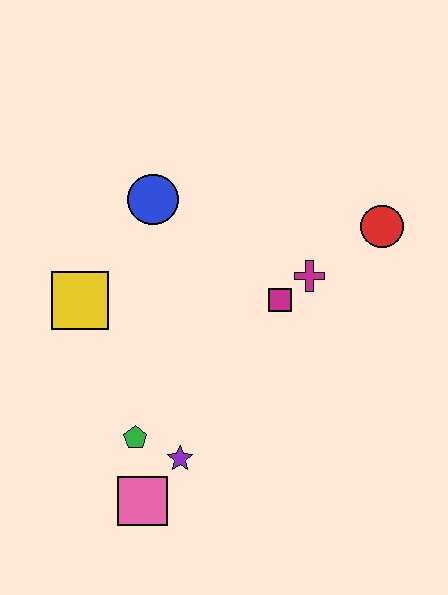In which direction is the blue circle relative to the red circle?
The blue circle is to the left of the red circle.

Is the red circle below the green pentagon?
No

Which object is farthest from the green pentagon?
The red circle is farthest from the green pentagon.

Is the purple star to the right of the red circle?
No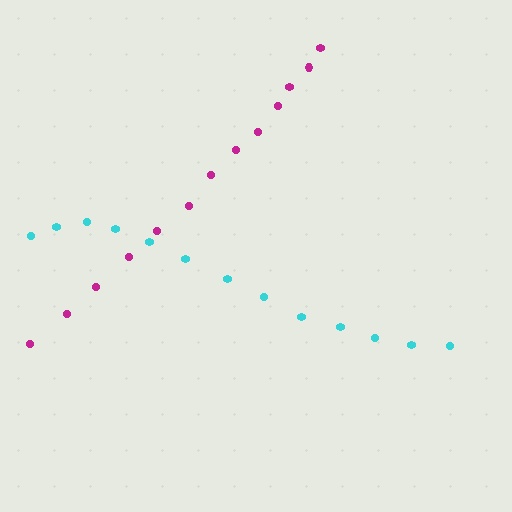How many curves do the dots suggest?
There are 2 distinct paths.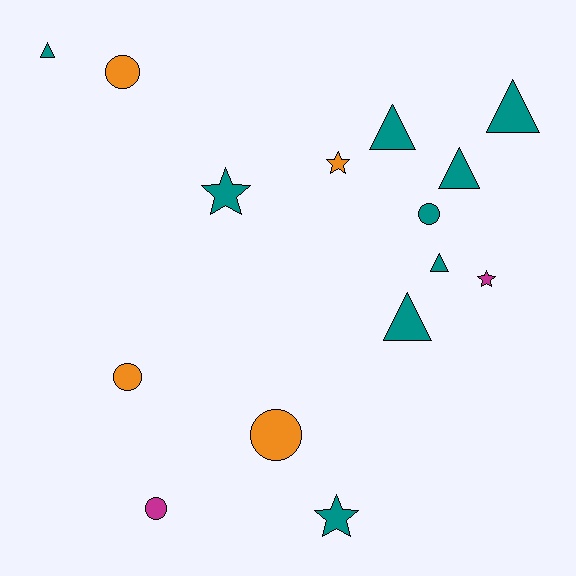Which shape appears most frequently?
Triangle, with 6 objects.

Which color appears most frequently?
Teal, with 9 objects.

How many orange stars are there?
There is 1 orange star.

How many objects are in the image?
There are 15 objects.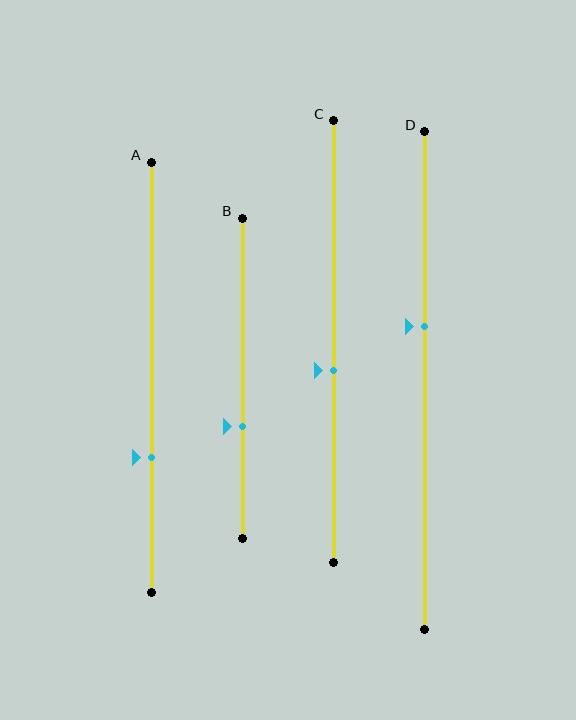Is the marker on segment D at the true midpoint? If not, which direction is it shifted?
No, the marker on segment D is shifted upward by about 11% of the segment length.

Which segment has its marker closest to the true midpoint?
Segment C has its marker closest to the true midpoint.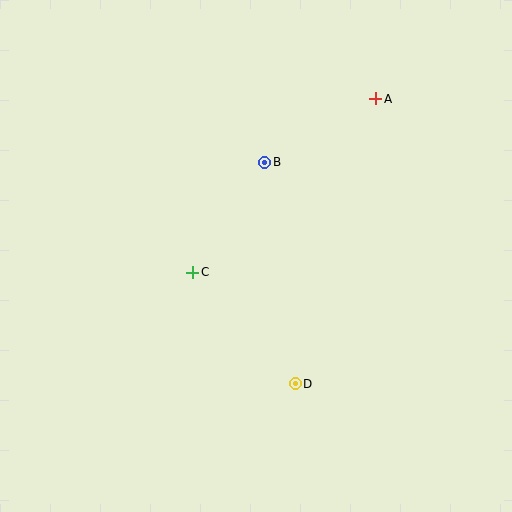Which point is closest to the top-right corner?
Point A is closest to the top-right corner.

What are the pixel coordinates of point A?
Point A is at (376, 99).